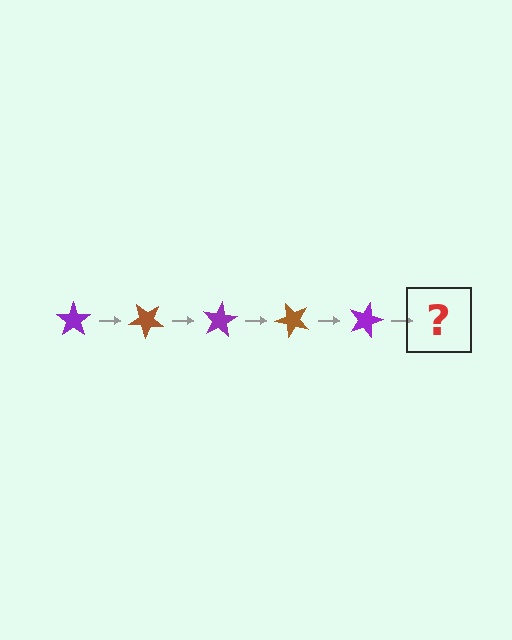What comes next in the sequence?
The next element should be a brown star, rotated 200 degrees from the start.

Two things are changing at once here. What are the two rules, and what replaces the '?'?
The two rules are that it rotates 40 degrees each step and the color cycles through purple and brown. The '?' should be a brown star, rotated 200 degrees from the start.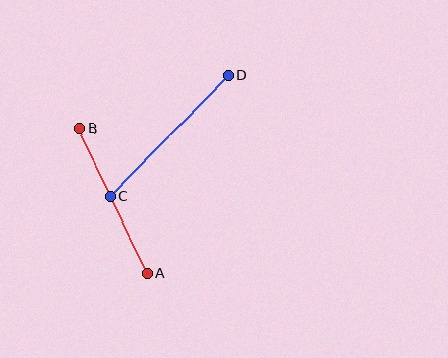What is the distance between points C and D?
The distance is approximately 169 pixels.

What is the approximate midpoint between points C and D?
The midpoint is at approximately (169, 136) pixels.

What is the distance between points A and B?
The distance is approximately 160 pixels.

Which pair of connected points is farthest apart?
Points C and D are farthest apart.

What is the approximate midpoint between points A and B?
The midpoint is at approximately (113, 201) pixels.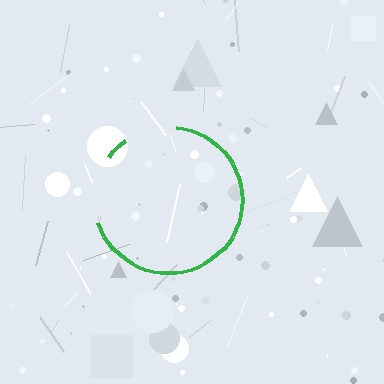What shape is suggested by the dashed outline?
The dashed outline suggests a circle.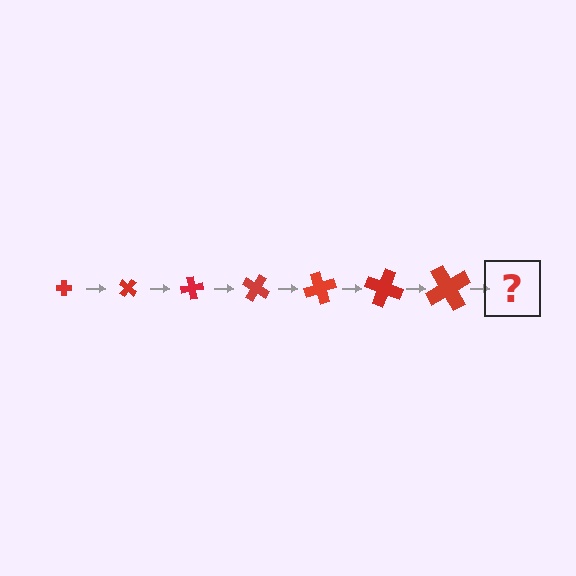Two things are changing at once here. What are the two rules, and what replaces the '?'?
The two rules are that the cross grows larger each step and it rotates 40 degrees each step. The '?' should be a cross, larger than the previous one and rotated 280 degrees from the start.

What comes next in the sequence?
The next element should be a cross, larger than the previous one and rotated 280 degrees from the start.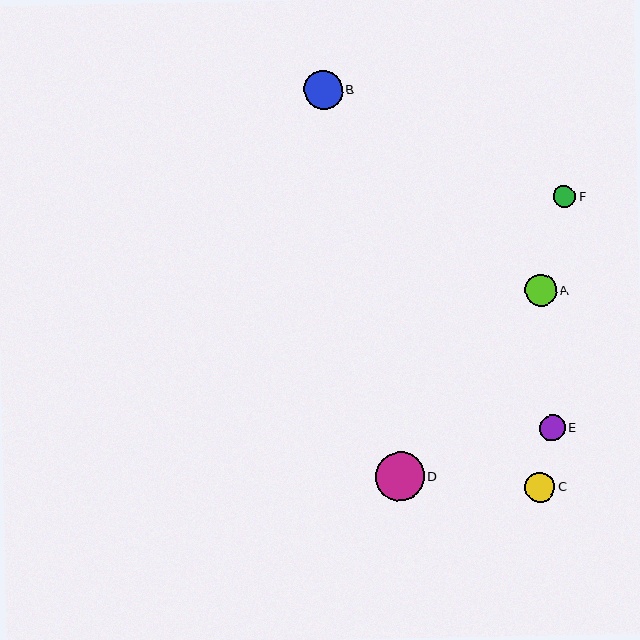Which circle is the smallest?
Circle F is the smallest with a size of approximately 22 pixels.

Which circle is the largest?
Circle D is the largest with a size of approximately 49 pixels.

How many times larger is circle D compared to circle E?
Circle D is approximately 1.9 times the size of circle E.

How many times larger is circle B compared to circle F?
Circle B is approximately 1.8 times the size of circle F.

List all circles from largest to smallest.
From largest to smallest: D, B, A, C, E, F.